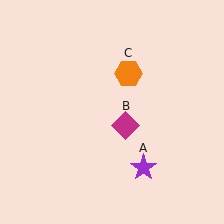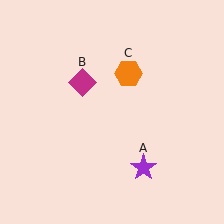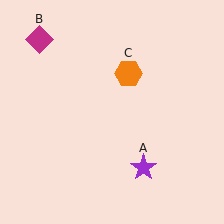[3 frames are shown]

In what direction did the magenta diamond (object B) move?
The magenta diamond (object B) moved up and to the left.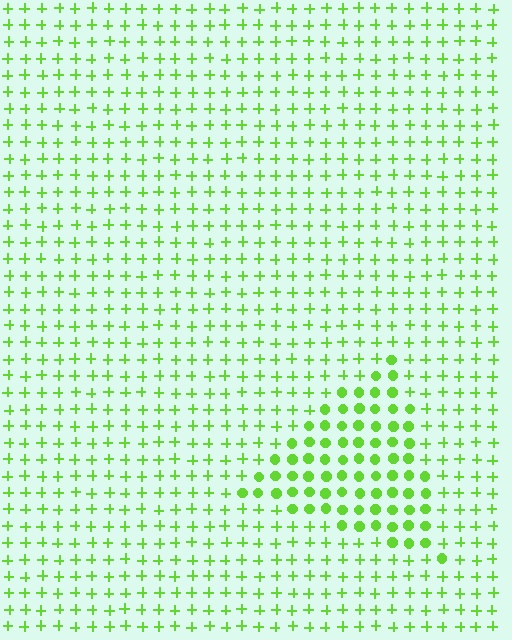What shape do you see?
I see a triangle.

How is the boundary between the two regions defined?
The boundary is defined by a change in element shape: circles inside vs. plus signs outside. All elements share the same color and spacing.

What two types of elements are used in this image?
The image uses circles inside the triangle region and plus signs outside it.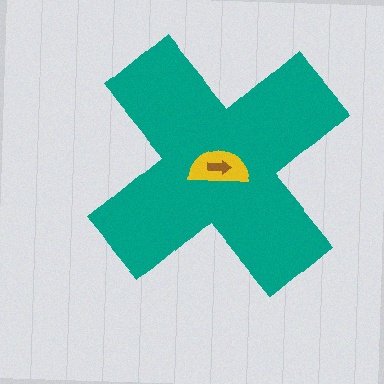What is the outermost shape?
The teal cross.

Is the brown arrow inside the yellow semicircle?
Yes.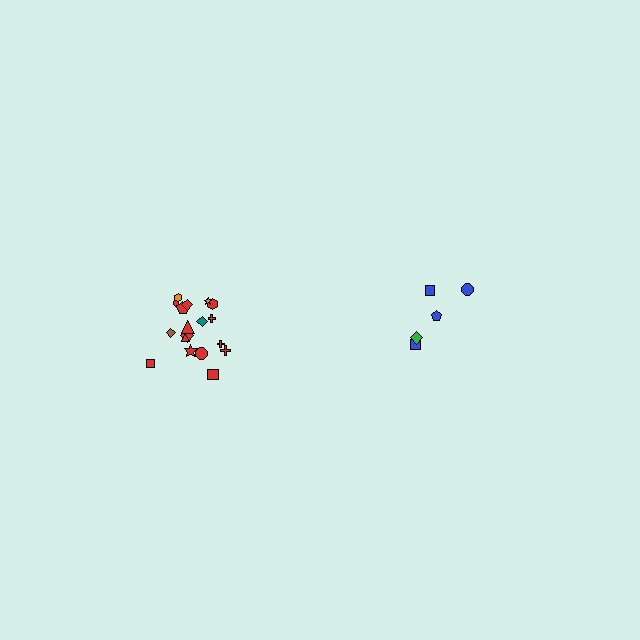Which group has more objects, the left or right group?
The left group.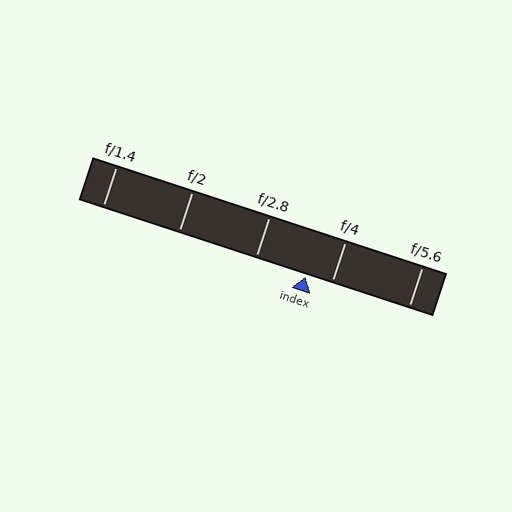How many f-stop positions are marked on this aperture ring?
There are 5 f-stop positions marked.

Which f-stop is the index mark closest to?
The index mark is closest to f/4.